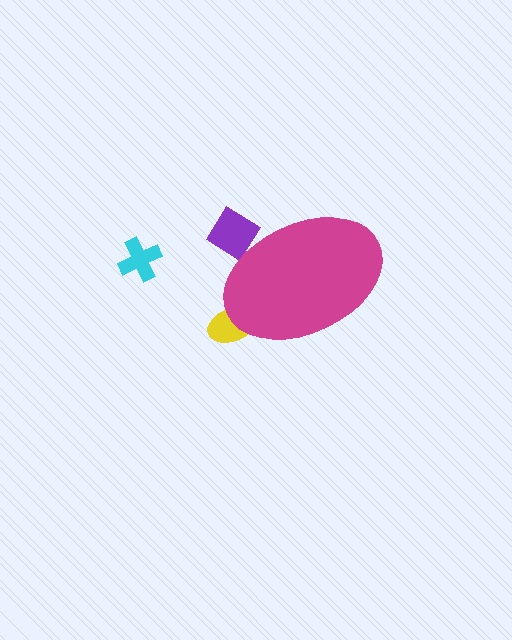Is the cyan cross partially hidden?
No, the cyan cross is fully visible.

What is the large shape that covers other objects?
A magenta ellipse.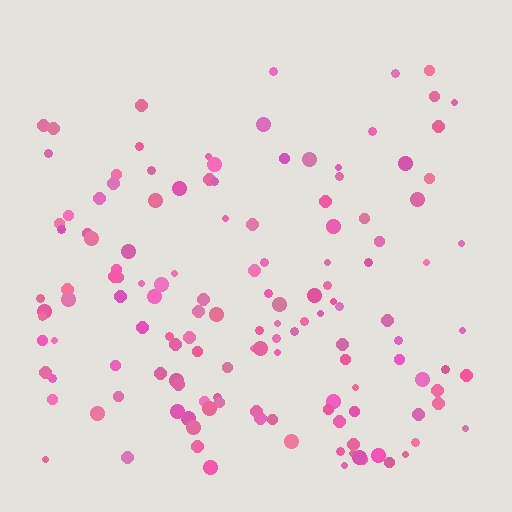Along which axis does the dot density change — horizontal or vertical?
Vertical.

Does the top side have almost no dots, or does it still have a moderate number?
Still a moderate number, just noticeably fewer than the bottom.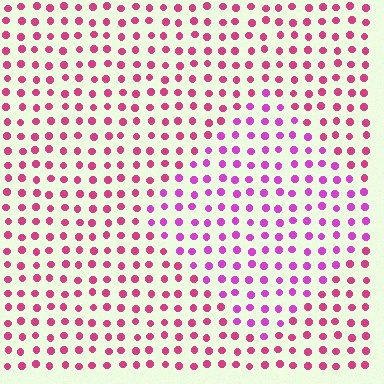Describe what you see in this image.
The image is filled with small magenta elements in a uniform arrangement. A diamond-shaped region is visible where the elements are tinted to a slightly different hue, forming a subtle color boundary.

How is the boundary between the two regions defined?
The boundary is defined purely by a slight shift in hue (about 30 degrees). Spacing, size, and orientation are identical on both sides.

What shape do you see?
I see a diamond.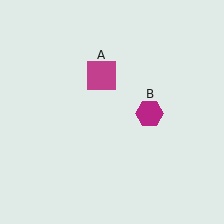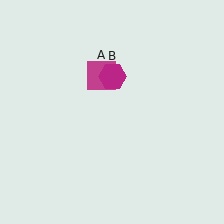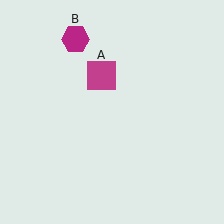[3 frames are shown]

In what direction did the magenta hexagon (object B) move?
The magenta hexagon (object B) moved up and to the left.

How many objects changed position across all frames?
1 object changed position: magenta hexagon (object B).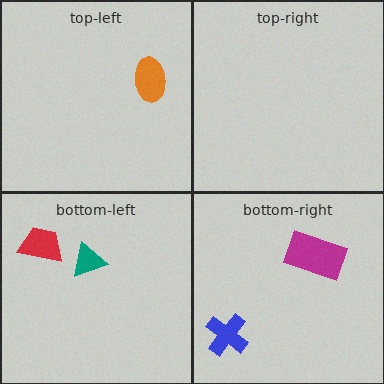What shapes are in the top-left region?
The orange ellipse.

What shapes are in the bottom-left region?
The teal triangle, the red trapezoid.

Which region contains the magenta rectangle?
The bottom-right region.